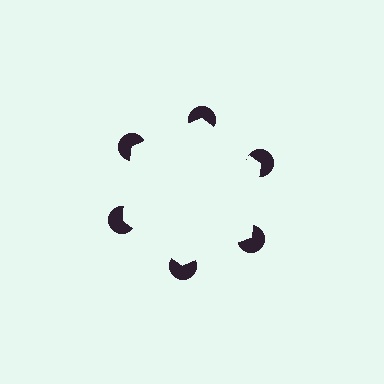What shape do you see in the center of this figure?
An illusory hexagon — its edges are inferred from the aligned wedge cuts in the pac-man discs, not physically drawn.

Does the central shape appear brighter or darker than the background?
It typically appears slightly brighter than the background, even though no actual brightness change is drawn.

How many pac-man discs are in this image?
There are 6 — one at each vertex of the illusory hexagon.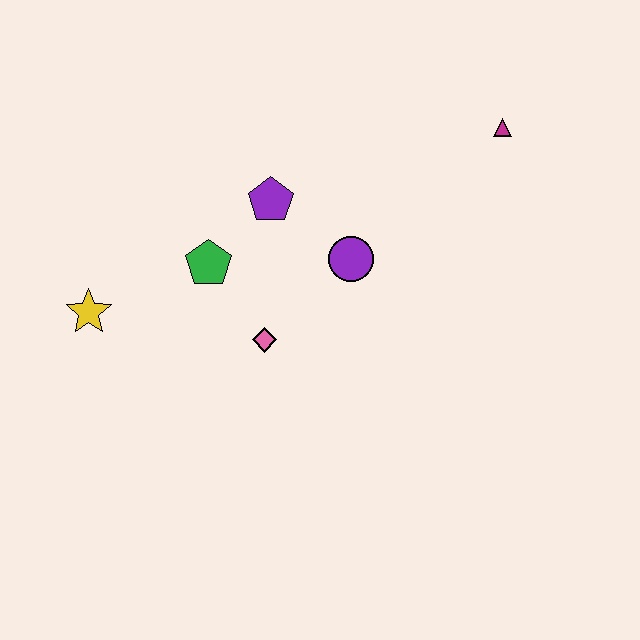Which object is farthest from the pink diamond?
The magenta triangle is farthest from the pink diamond.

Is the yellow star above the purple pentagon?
No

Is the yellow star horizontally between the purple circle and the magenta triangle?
No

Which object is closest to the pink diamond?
The green pentagon is closest to the pink diamond.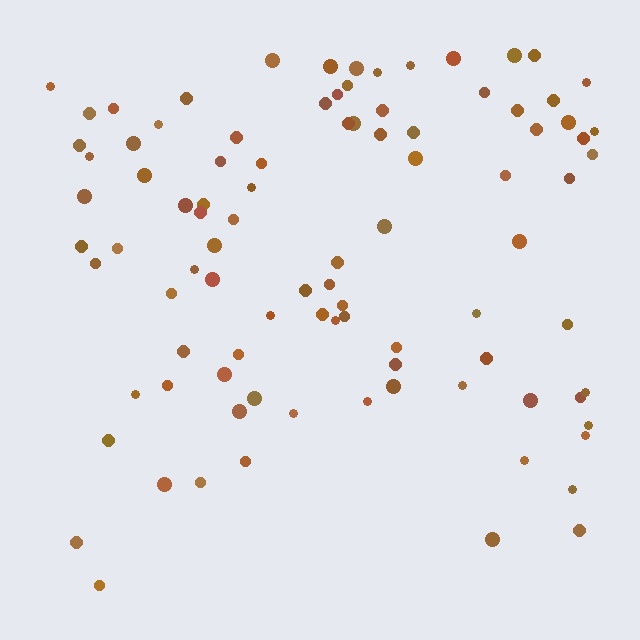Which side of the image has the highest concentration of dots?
The top.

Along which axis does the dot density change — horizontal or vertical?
Vertical.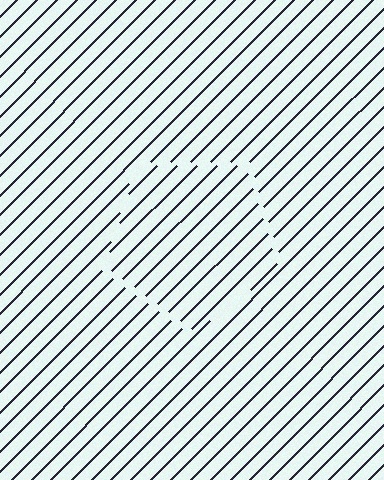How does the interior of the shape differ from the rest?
The interior of the shape contains the same grating, shifted by half a period — the contour is defined by the phase discontinuity where line-ends from the inner and outer gratings abut.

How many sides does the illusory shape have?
5 sides — the line-ends trace a pentagon.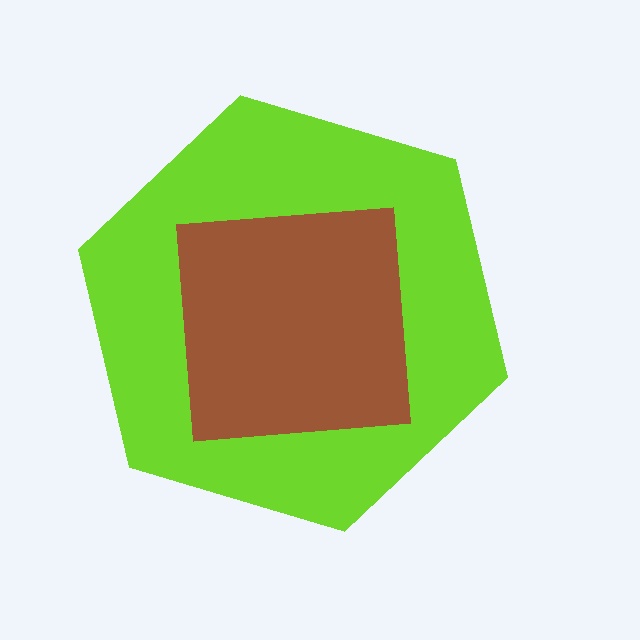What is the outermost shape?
The lime hexagon.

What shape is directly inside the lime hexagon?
The brown square.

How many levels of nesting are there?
2.